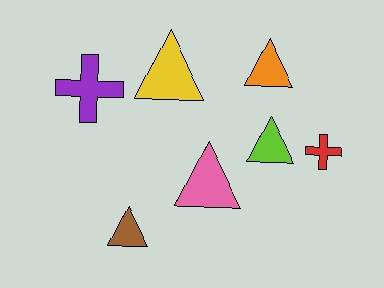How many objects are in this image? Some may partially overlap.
There are 7 objects.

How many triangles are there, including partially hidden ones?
There are 5 triangles.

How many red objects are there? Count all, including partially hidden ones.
There is 1 red object.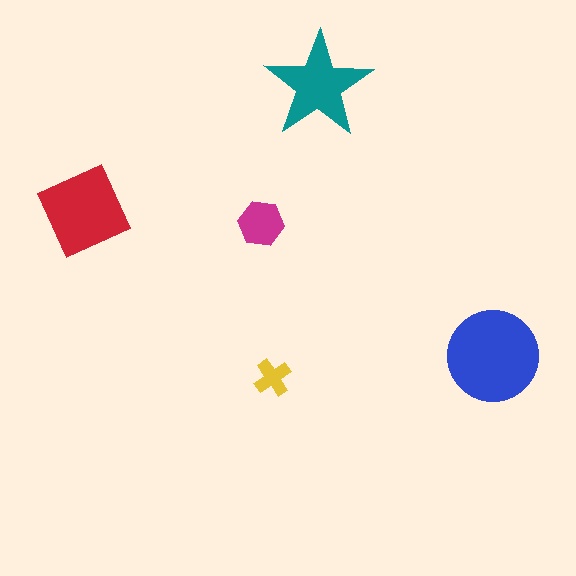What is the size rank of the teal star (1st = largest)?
3rd.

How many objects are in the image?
There are 5 objects in the image.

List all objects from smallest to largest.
The yellow cross, the magenta hexagon, the teal star, the red diamond, the blue circle.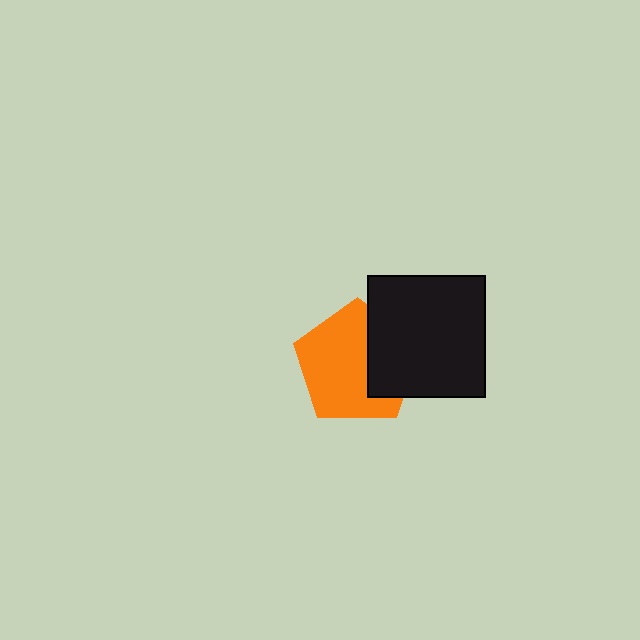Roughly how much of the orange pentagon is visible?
Most of it is visible (roughly 68%).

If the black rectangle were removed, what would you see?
You would see the complete orange pentagon.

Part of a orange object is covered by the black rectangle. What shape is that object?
It is a pentagon.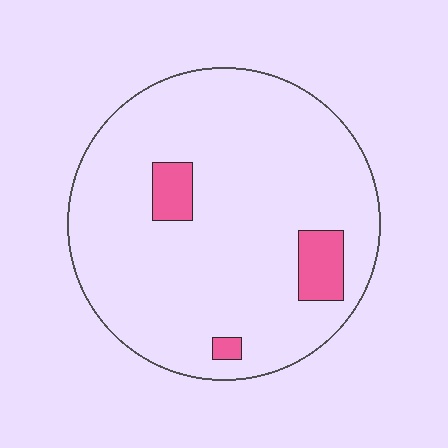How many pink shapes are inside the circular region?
3.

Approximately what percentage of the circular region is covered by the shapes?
Approximately 10%.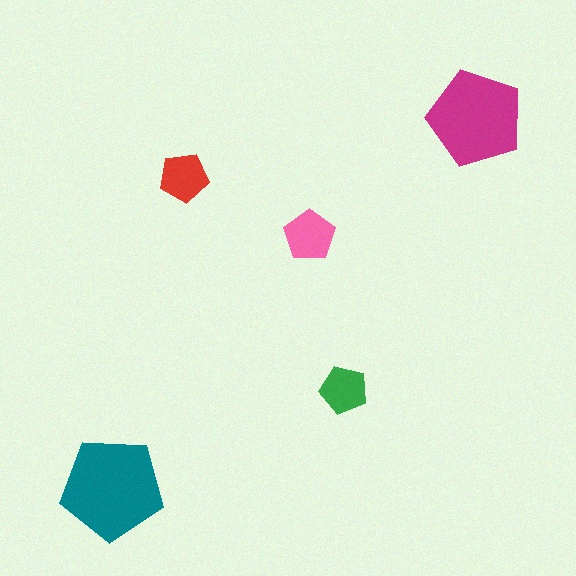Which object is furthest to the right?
The magenta pentagon is rightmost.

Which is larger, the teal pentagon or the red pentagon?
The teal one.